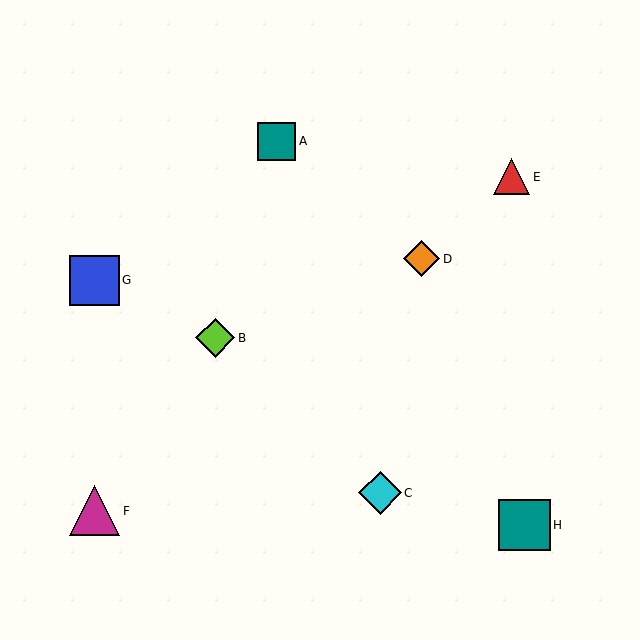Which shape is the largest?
The teal square (labeled H) is the largest.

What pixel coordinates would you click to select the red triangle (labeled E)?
Click at (512, 177) to select the red triangle E.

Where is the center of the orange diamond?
The center of the orange diamond is at (422, 259).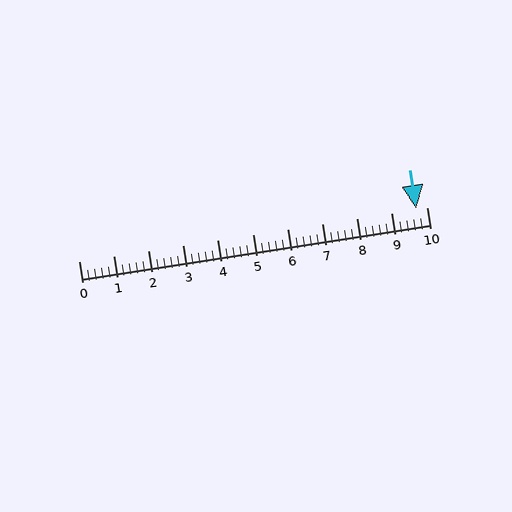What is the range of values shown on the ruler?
The ruler shows values from 0 to 10.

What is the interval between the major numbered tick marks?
The major tick marks are spaced 1 units apart.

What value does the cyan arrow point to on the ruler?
The cyan arrow points to approximately 9.7.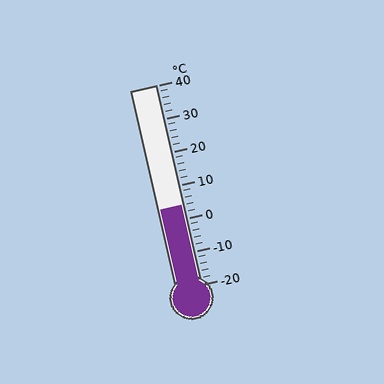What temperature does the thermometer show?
The thermometer shows approximately 4°C.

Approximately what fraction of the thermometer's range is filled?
The thermometer is filled to approximately 40% of its range.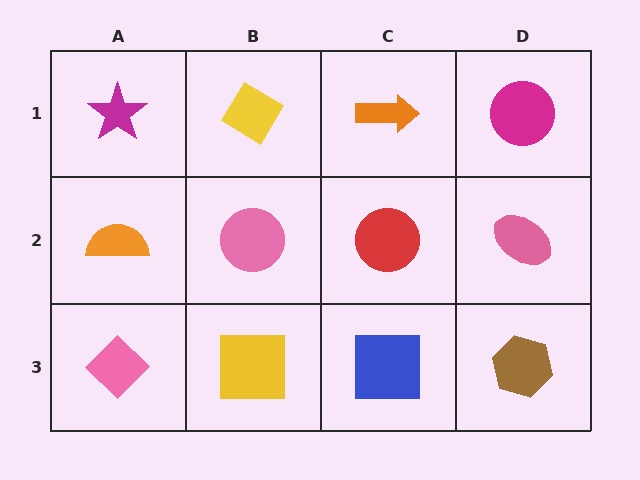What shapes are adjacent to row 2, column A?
A magenta star (row 1, column A), a pink diamond (row 3, column A), a pink circle (row 2, column B).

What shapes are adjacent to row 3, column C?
A red circle (row 2, column C), a yellow square (row 3, column B), a brown hexagon (row 3, column D).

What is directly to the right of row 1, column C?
A magenta circle.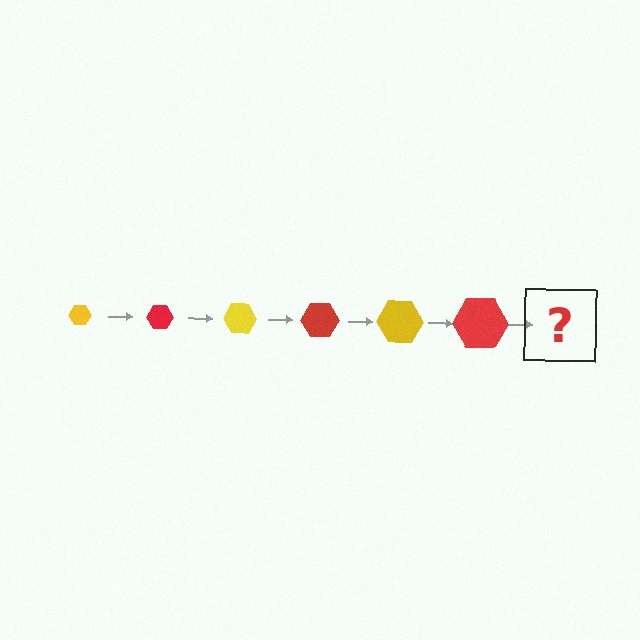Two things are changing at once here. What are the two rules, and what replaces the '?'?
The two rules are that the hexagon grows larger each step and the color cycles through yellow and red. The '?' should be a yellow hexagon, larger than the previous one.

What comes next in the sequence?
The next element should be a yellow hexagon, larger than the previous one.